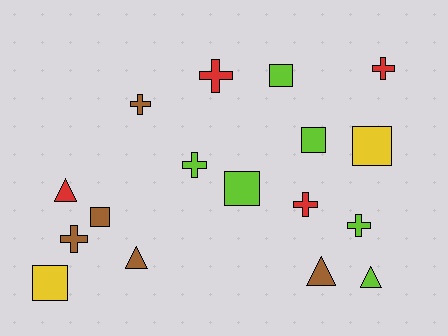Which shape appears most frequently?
Cross, with 7 objects.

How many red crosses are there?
There are 3 red crosses.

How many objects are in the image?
There are 17 objects.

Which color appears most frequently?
Lime, with 6 objects.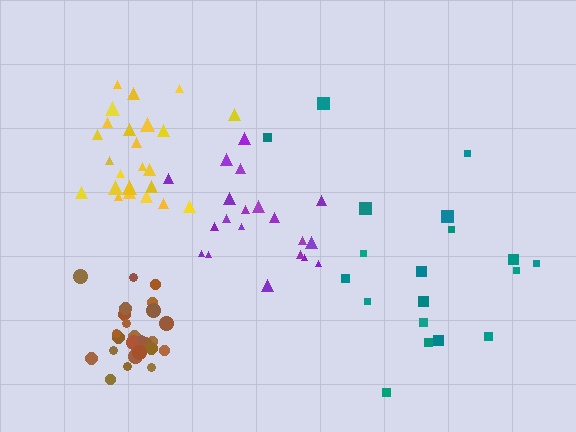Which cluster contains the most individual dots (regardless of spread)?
Brown (25).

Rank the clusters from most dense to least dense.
brown, yellow, purple, teal.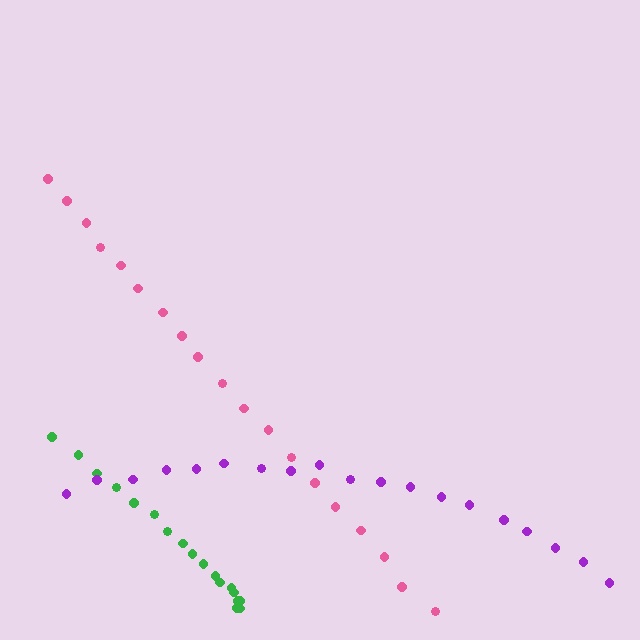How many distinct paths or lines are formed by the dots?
There are 3 distinct paths.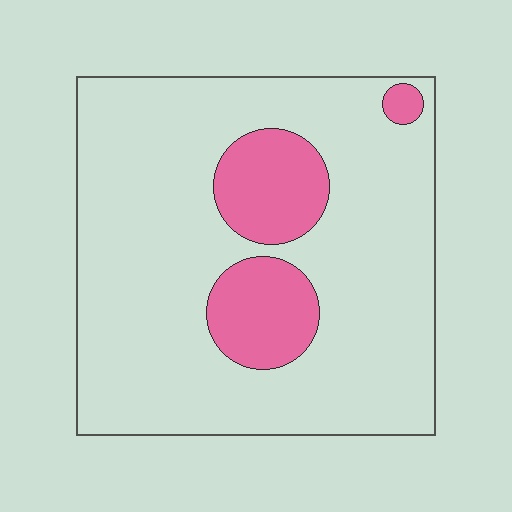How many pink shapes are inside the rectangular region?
3.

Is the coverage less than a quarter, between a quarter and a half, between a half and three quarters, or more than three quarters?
Less than a quarter.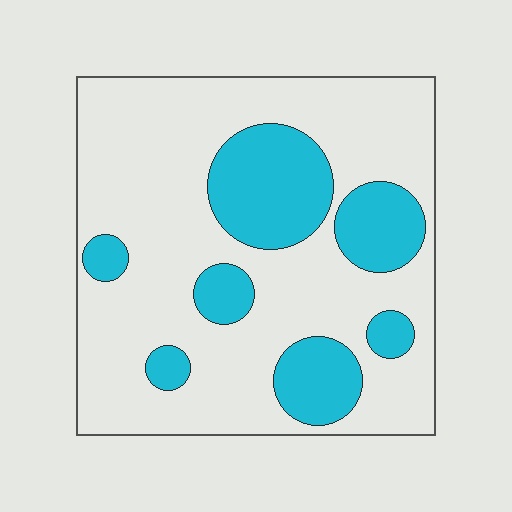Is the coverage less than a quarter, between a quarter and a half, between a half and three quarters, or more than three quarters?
Between a quarter and a half.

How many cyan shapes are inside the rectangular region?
7.